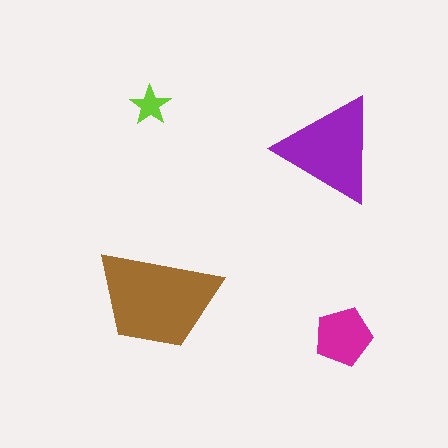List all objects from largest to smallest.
The brown trapezoid, the purple triangle, the magenta pentagon, the lime star.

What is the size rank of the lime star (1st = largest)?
4th.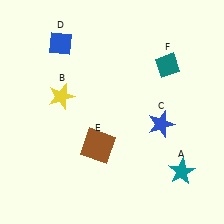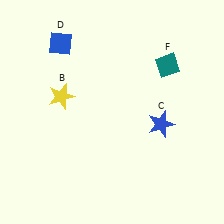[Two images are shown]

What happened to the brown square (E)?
The brown square (E) was removed in Image 2. It was in the bottom-left area of Image 1.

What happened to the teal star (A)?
The teal star (A) was removed in Image 2. It was in the bottom-right area of Image 1.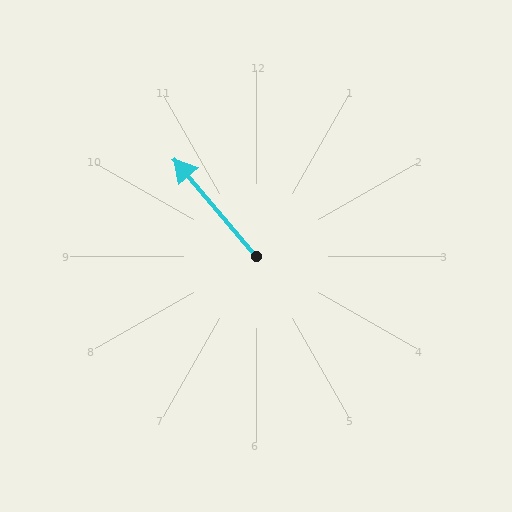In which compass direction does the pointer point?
Northwest.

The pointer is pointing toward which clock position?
Roughly 11 o'clock.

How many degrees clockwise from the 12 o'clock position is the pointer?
Approximately 320 degrees.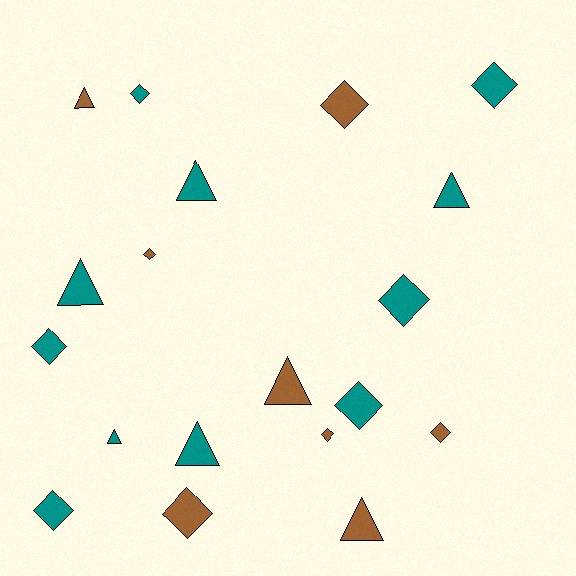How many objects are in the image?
There are 19 objects.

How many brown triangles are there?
There are 3 brown triangles.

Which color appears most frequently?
Teal, with 11 objects.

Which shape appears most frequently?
Diamond, with 11 objects.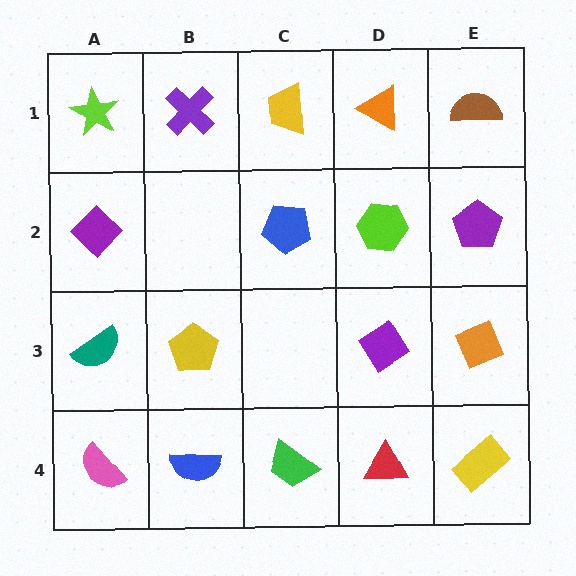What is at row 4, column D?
A red triangle.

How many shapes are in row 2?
4 shapes.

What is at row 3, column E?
An orange diamond.